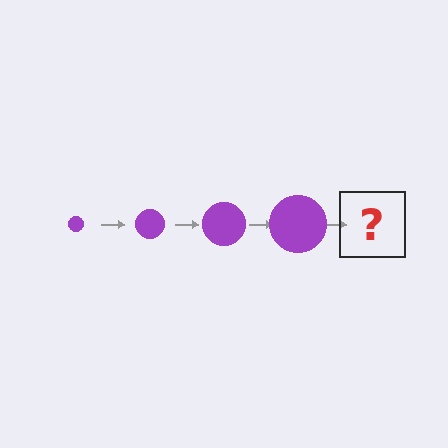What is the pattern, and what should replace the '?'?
The pattern is that the circle gets progressively larger each step. The '?' should be a purple circle, larger than the previous one.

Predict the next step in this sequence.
The next step is a purple circle, larger than the previous one.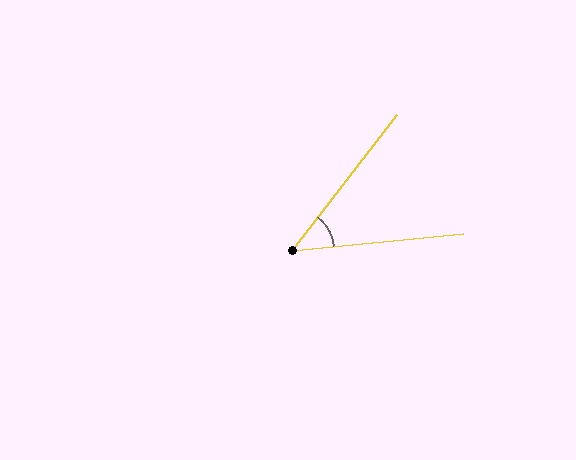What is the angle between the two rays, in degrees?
Approximately 47 degrees.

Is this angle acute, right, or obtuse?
It is acute.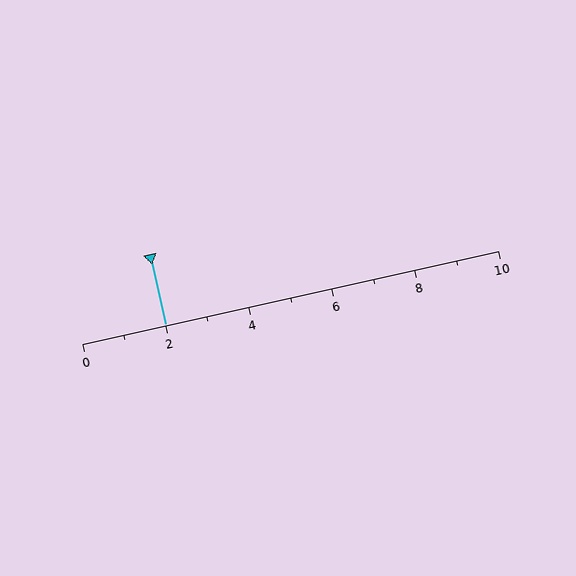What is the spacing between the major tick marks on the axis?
The major ticks are spaced 2 apart.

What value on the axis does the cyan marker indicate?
The marker indicates approximately 2.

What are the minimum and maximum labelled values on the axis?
The axis runs from 0 to 10.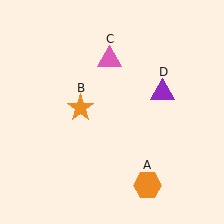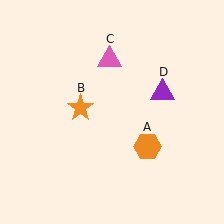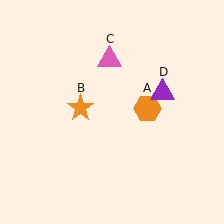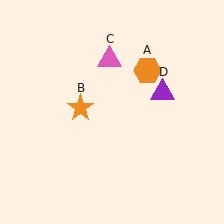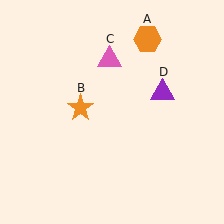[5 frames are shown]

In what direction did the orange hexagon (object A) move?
The orange hexagon (object A) moved up.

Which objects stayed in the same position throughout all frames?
Orange star (object B) and pink triangle (object C) and purple triangle (object D) remained stationary.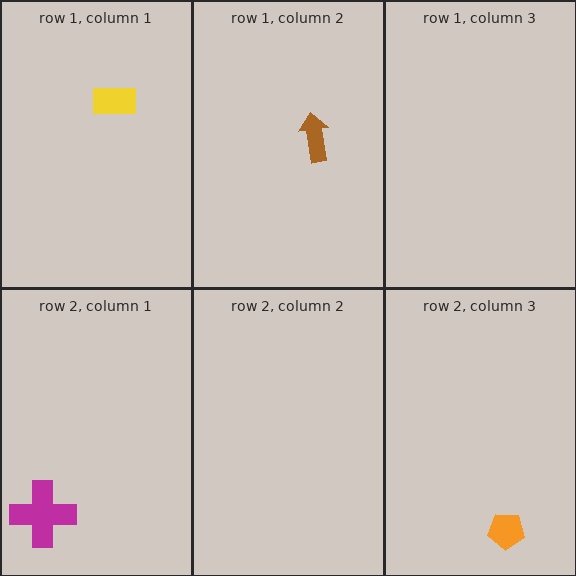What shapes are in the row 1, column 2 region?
The brown arrow.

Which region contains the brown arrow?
The row 1, column 2 region.